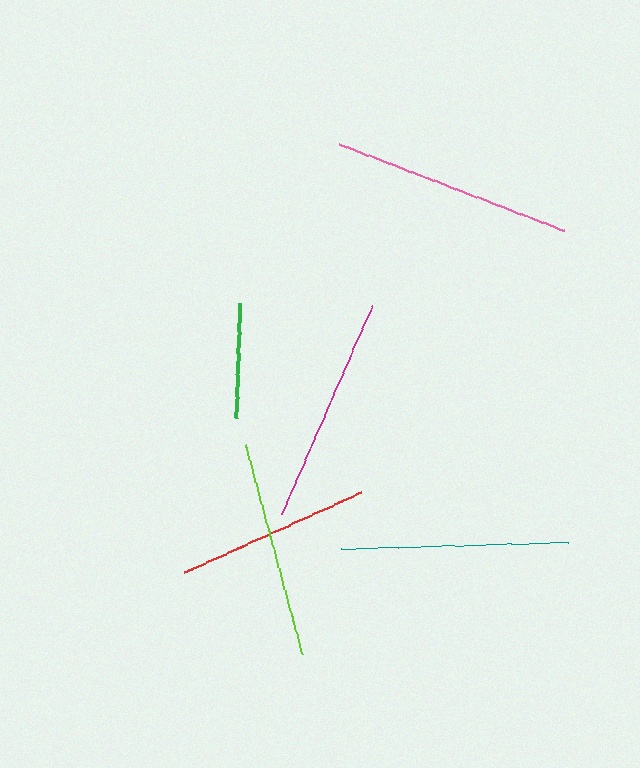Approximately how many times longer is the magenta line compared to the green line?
The magenta line is approximately 2.0 times the length of the green line.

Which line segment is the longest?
The pink line is the longest at approximately 241 pixels.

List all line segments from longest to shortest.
From longest to shortest: pink, teal, magenta, lime, red, green.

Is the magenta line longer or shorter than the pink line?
The pink line is longer than the magenta line.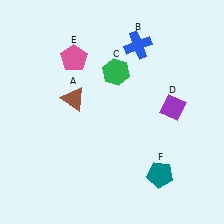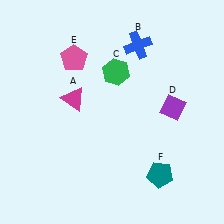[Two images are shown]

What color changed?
The triangle (A) changed from brown in Image 1 to magenta in Image 2.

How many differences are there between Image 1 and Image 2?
There is 1 difference between the two images.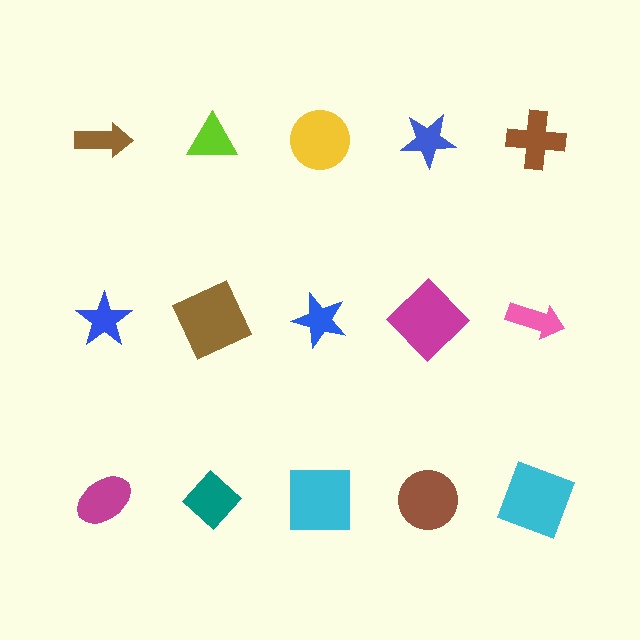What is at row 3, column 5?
A cyan square.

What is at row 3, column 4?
A brown circle.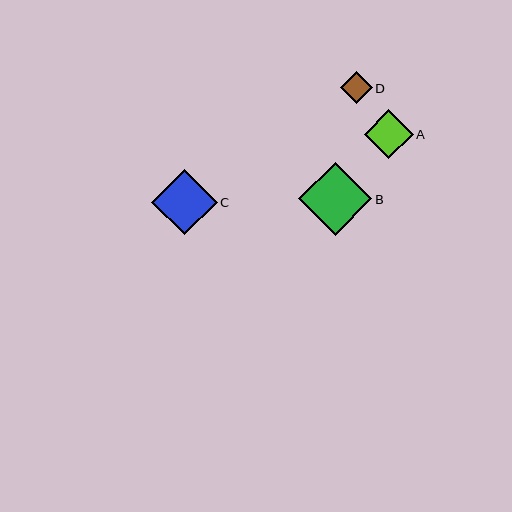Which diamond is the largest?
Diamond B is the largest with a size of approximately 73 pixels.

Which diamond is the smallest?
Diamond D is the smallest with a size of approximately 32 pixels.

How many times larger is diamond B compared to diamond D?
Diamond B is approximately 2.3 times the size of diamond D.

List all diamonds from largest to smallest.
From largest to smallest: B, C, A, D.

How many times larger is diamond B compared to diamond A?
Diamond B is approximately 1.5 times the size of diamond A.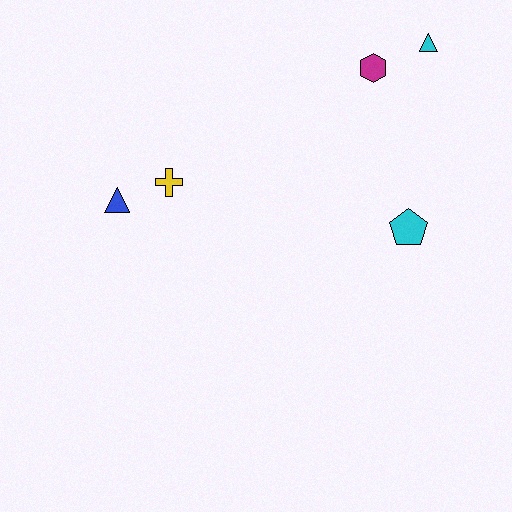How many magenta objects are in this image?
There is 1 magenta object.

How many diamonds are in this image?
There are no diamonds.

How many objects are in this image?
There are 5 objects.